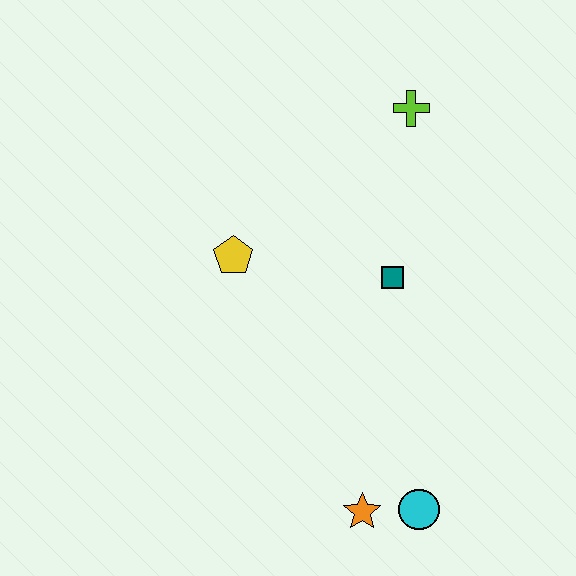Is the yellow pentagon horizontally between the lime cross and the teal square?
No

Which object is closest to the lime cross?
The teal square is closest to the lime cross.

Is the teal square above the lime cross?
No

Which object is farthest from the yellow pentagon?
The cyan circle is farthest from the yellow pentagon.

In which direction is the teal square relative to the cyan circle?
The teal square is above the cyan circle.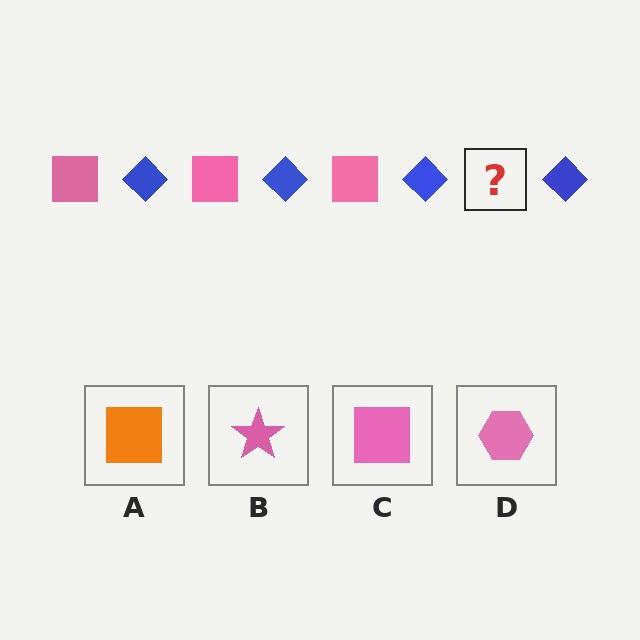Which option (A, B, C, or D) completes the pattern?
C.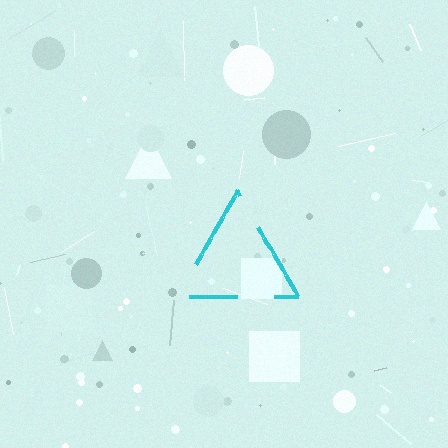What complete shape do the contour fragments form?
The contour fragments form a triangle.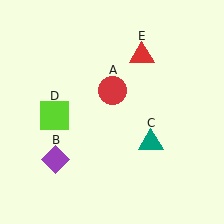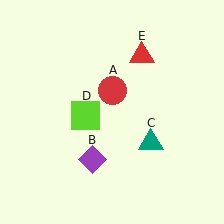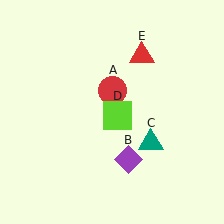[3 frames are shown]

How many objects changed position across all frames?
2 objects changed position: purple diamond (object B), lime square (object D).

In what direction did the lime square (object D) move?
The lime square (object D) moved right.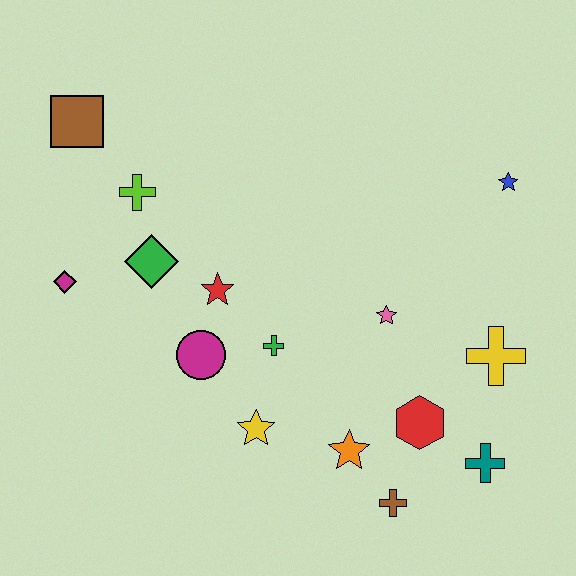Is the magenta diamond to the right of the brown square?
No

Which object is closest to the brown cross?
The orange star is closest to the brown cross.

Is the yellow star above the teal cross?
Yes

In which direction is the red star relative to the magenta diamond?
The red star is to the right of the magenta diamond.